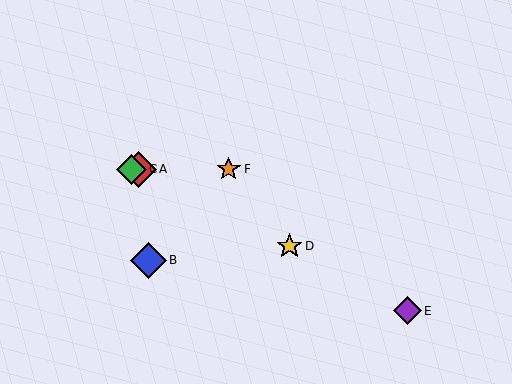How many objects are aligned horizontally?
3 objects (A, C, F) are aligned horizontally.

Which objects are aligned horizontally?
Objects A, C, F are aligned horizontally.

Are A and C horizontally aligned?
Yes, both are at y≈169.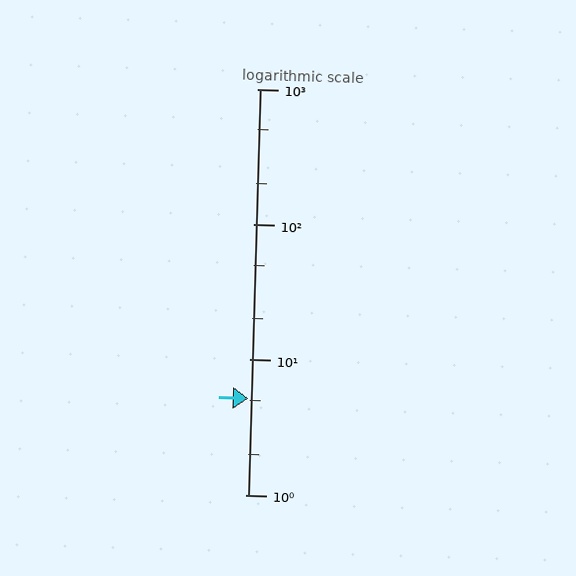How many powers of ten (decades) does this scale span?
The scale spans 3 decades, from 1 to 1000.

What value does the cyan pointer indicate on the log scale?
The pointer indicates approximately 5.2.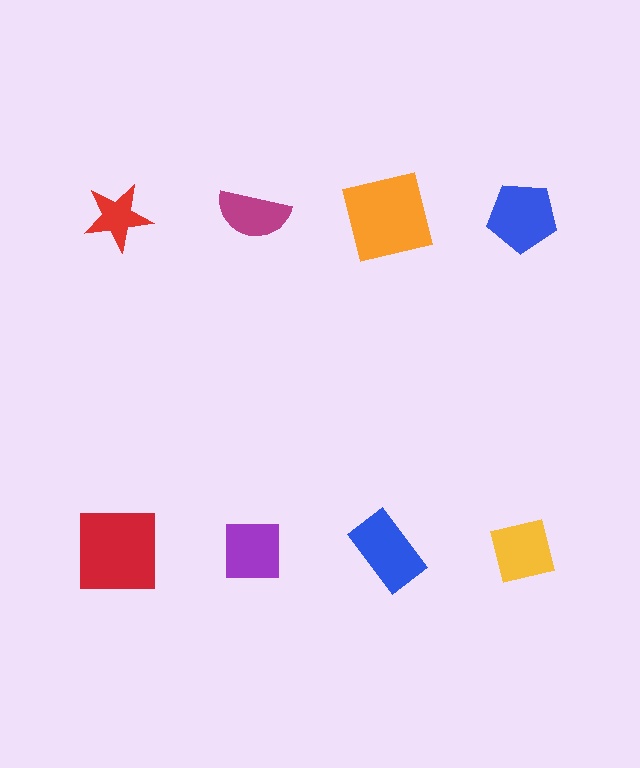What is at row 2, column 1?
A red square.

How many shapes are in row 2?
4 shapes.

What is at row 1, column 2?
A magenta semicircle.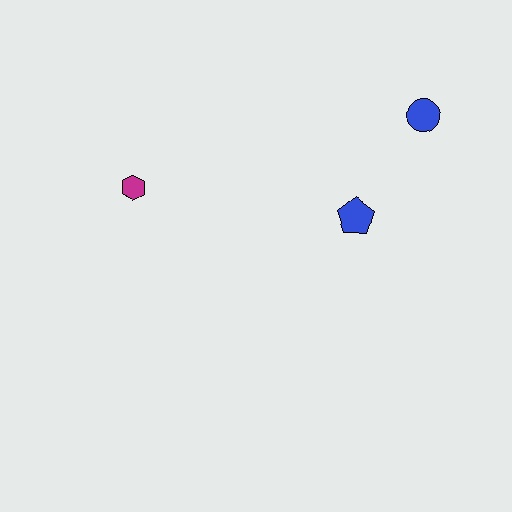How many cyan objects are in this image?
There are no cyan objects.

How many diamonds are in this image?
There are no diamonds.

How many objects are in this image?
There are 3 objects.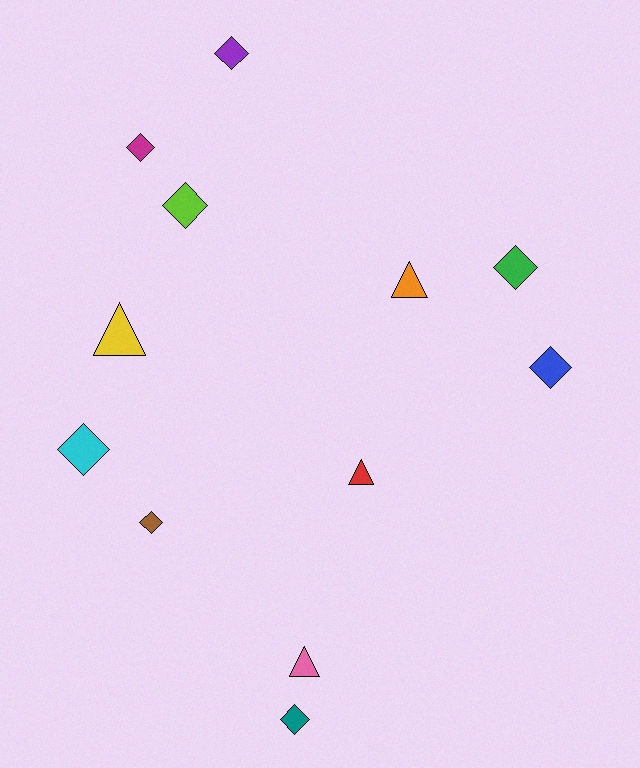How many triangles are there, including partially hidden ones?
There are 4 triangles.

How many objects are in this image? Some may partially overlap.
There are 12 objects.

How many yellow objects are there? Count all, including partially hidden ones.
There is 1 yellow object.